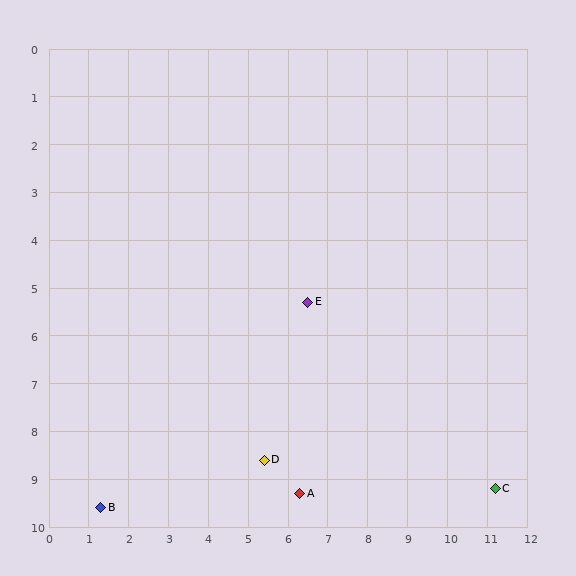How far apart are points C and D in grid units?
Points C and D are about 5.8 grid units apart.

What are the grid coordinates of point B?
Point B is at approximately (1.3, 9.6).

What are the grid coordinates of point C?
Point C is at approximately (11.2, 9.2).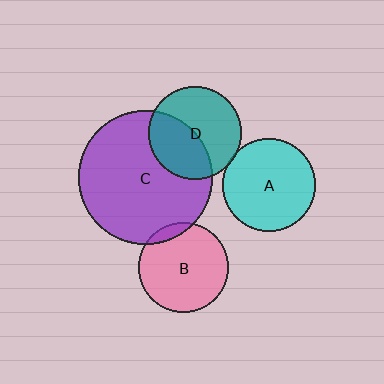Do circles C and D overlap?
Yes.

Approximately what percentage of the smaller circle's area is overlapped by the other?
Approximately 45%.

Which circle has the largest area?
Circle C (purple).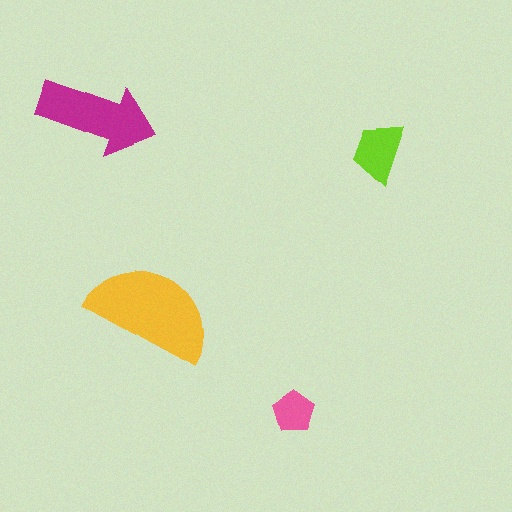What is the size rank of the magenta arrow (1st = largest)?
2nd.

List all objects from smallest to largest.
The pink pentagon, the lime trapezoid, the magenta arrow, the yellow semicircle.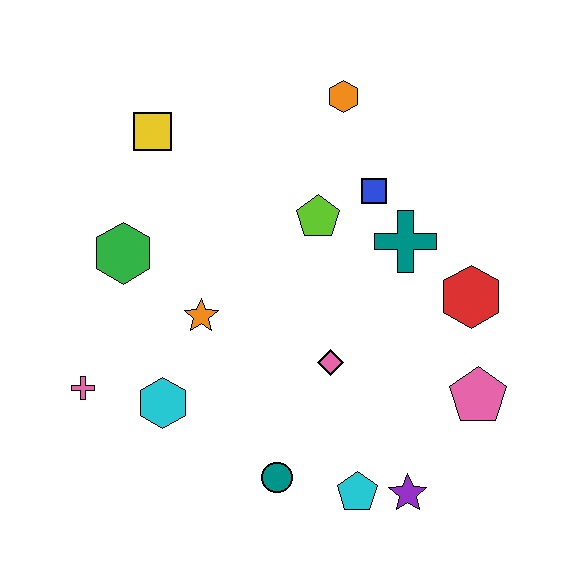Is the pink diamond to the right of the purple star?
No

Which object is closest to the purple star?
The cyan pentagon is closest to the purple star.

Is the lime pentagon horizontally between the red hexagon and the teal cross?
No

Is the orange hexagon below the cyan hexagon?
No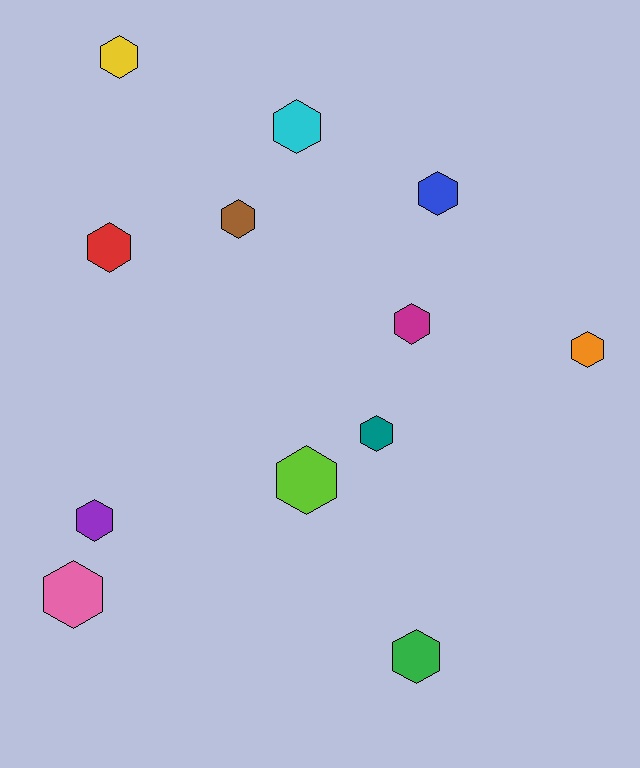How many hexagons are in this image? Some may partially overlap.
There are 12 hexagons.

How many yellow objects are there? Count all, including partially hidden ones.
There is 1 yellow object.